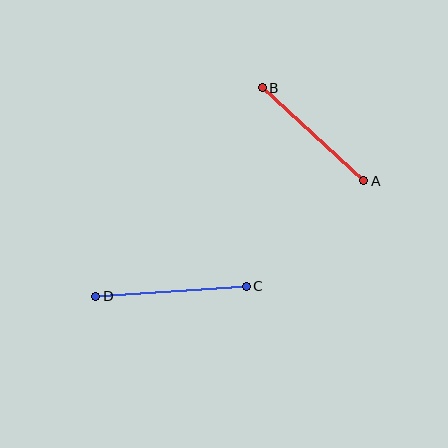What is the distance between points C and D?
The distance is approximately 151 pixels.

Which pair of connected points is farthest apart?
Points C and D are farthest apart.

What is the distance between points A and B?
The distance is approximately 138 pixels.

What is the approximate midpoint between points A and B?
The midpoint is at approximately (313, 134) pixels.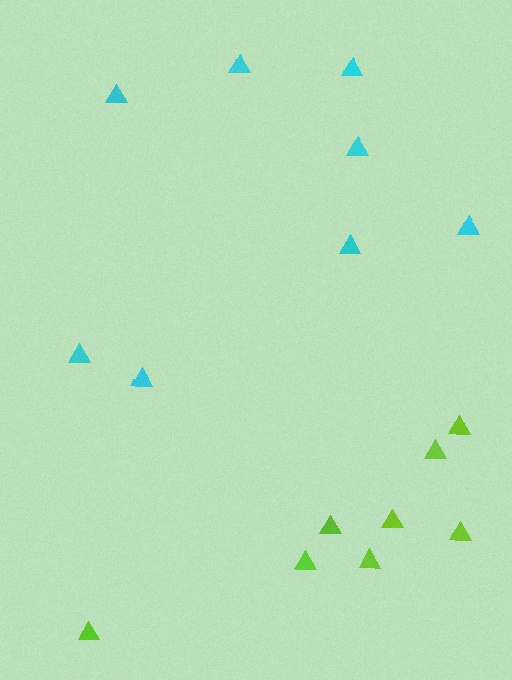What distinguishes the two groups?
There are 2 groups: one group of lime triangles (8) and one group of cyan triangles (8).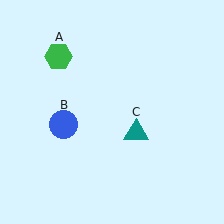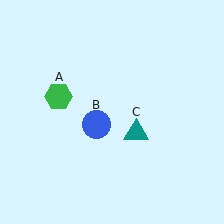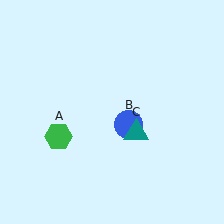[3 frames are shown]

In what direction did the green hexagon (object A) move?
The green hexagon (object A) moved down.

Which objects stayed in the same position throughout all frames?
Teal triangle (object C) remained stationary.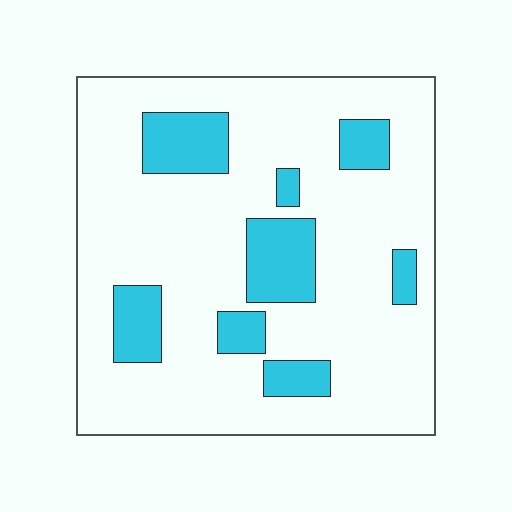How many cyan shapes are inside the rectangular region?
8.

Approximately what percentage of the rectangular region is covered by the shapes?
Approximately 20%.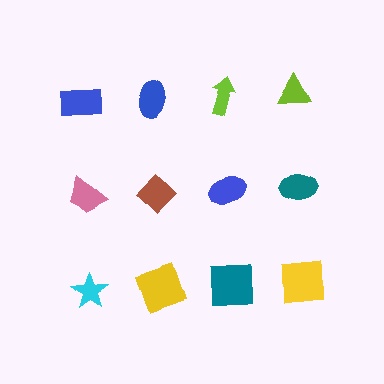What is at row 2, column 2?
A brown diamond.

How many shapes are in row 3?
4 shapes.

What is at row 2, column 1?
A pink trapezoid.